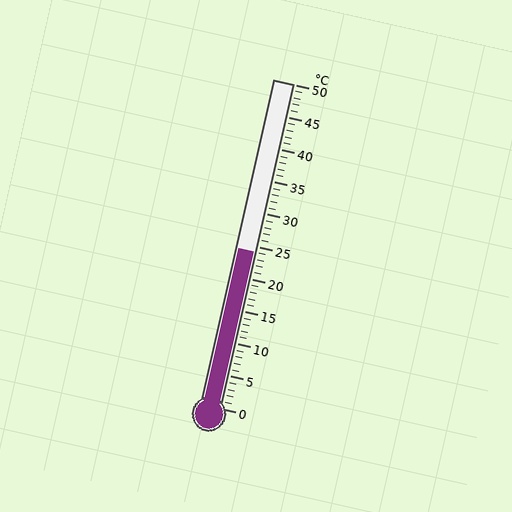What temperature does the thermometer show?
The thermometer shows approximately 24°C.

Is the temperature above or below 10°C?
The temperature is above 10°C.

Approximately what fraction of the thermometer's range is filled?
The thermometer is filled to approximately 50% of its range.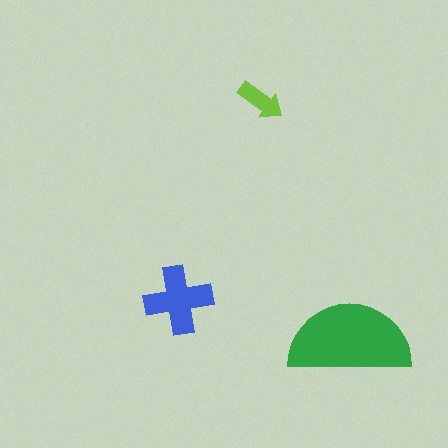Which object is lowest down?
The green semicircle is bottommost.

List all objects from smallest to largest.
The lime arrow, the blue cross, the green semicircle.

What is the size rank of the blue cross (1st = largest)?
2nd.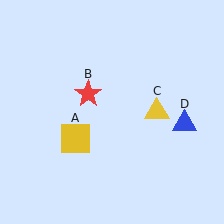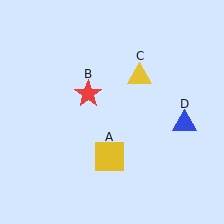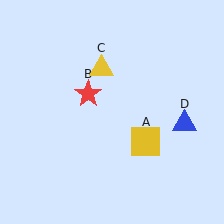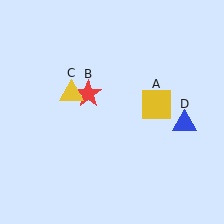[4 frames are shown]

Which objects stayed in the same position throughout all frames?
Red star (object B) and blue triangle (object D) remained stationary.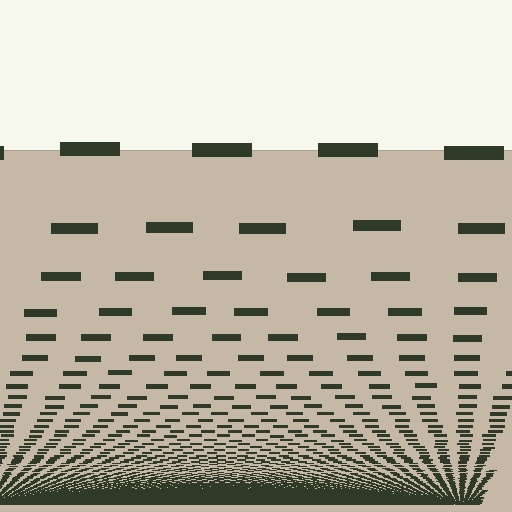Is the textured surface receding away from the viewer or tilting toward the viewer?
The surface appears to tilt toward the viewer. Texture elements get larger and sparser toward the top.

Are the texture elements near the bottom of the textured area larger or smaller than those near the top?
Smaller. The gradient is inverted — elements near the bottom are smaller and denser.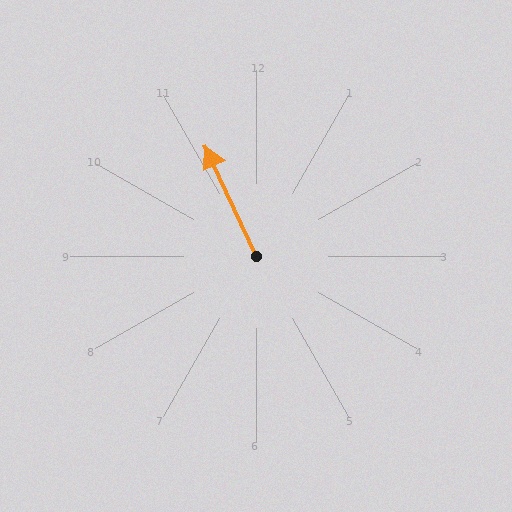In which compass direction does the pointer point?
Northwest.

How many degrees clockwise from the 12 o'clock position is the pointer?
Approximately 335 degrees.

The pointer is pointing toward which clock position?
Roughly 11 o'clock.